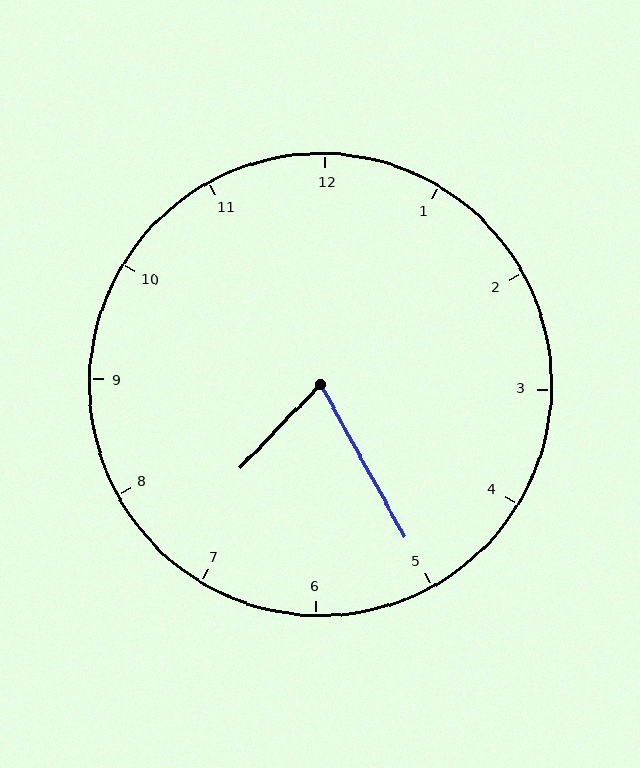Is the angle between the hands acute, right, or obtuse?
It is acute.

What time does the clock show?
7:25.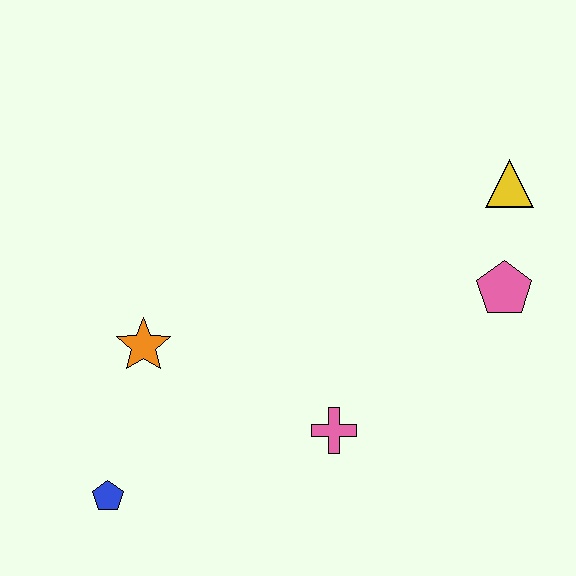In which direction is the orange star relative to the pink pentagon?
The orange star is to the left of the pink pentagon.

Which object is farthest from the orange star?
The yellow triangle is farthest from the orange star.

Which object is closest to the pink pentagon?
The yellow triangle is closest to the pink pentagon.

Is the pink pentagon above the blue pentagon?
Yes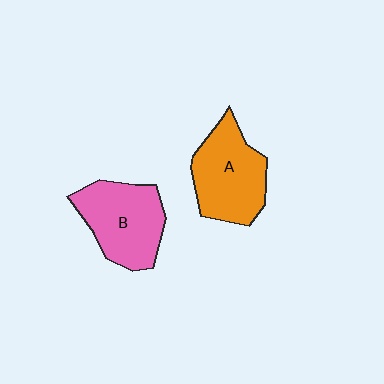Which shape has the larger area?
Shape A (orange).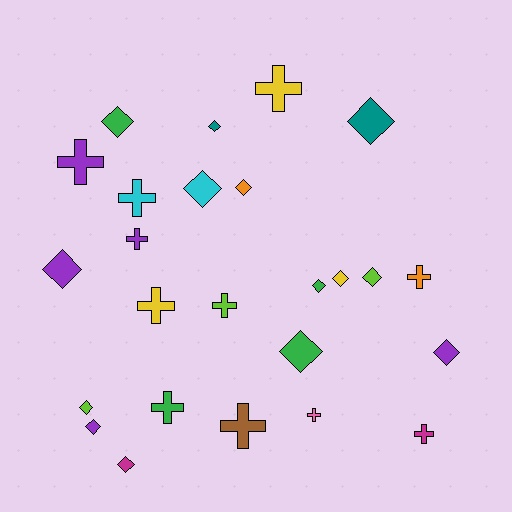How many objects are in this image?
There are 25 objects.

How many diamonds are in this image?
There are 14 diamonds.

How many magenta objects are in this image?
There are 2 magenta objects.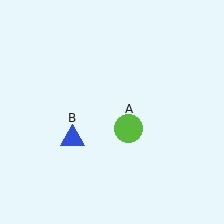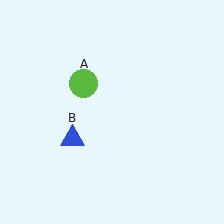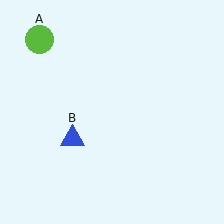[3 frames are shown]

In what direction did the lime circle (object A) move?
The lime circle (object A) moved up and to the left.